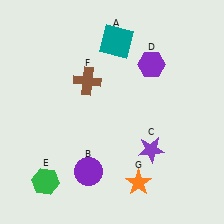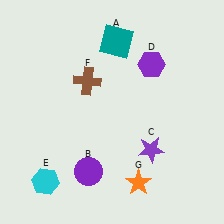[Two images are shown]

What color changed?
The hexagon (E) changed from green in Image 1 to cyan in Image 2.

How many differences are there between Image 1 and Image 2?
There is 1 difference between the two images.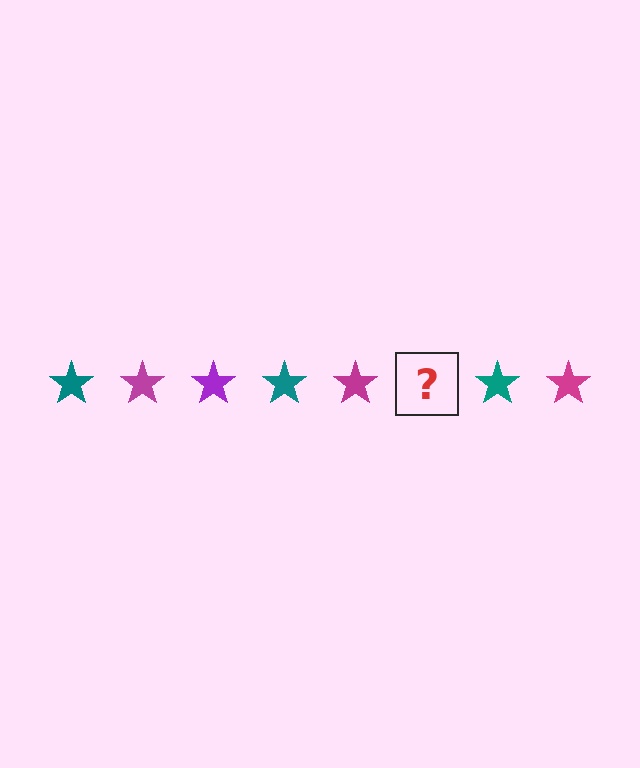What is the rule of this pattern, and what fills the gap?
The rule is that the pattern cycles through teal, magenta, purple stars. The gap should be filled with a purple star.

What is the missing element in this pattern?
The missing element is a purple star.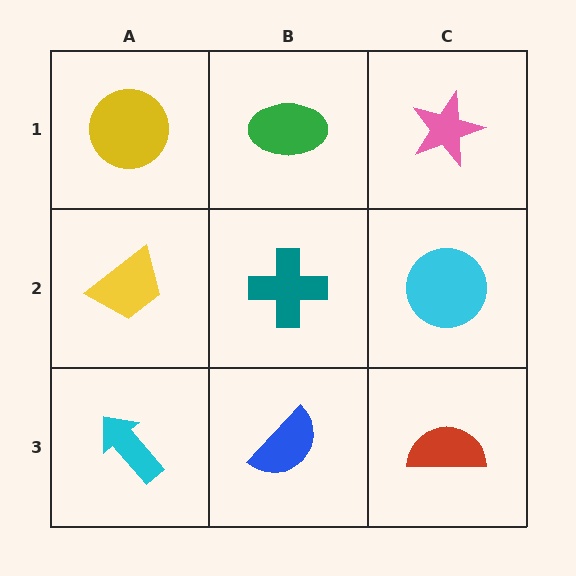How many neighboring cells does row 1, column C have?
2.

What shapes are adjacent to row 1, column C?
A cyan circle (row 2, column C), a green ellipse (row 1, column B).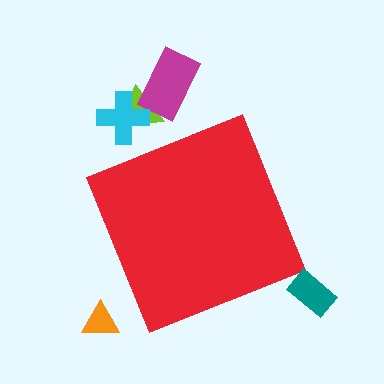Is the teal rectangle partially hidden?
No, the teal rectangle is fully visible.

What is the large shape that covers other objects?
A red square.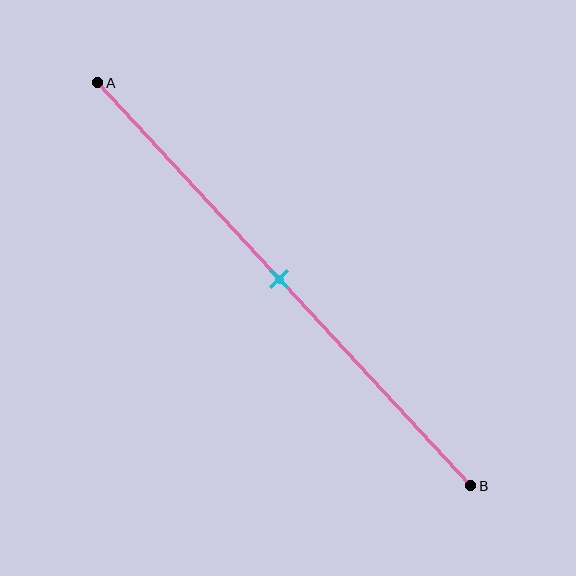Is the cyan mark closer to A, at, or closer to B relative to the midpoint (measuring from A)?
The cyan mark is approximately at the midpoint of segment AB.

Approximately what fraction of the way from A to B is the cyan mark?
The cyan mark is approximately 50% of the way from A to B.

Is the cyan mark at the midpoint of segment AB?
Yes, the mark is approximately at the midpoint.